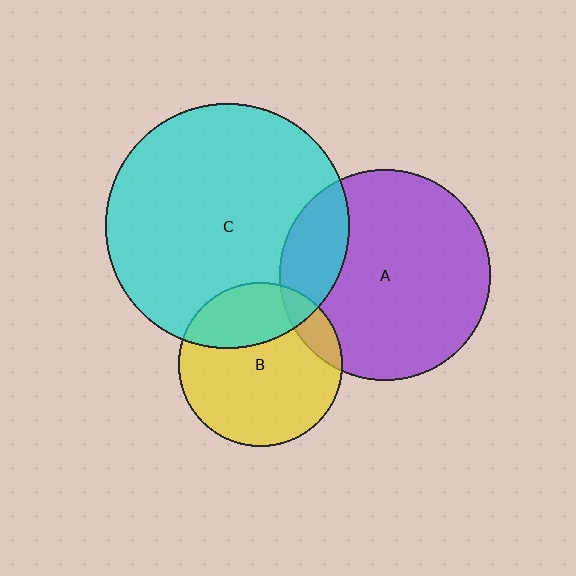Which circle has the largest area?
Circle C (cyan).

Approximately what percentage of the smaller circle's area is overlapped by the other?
Approximately 30%.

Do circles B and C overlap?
Yes.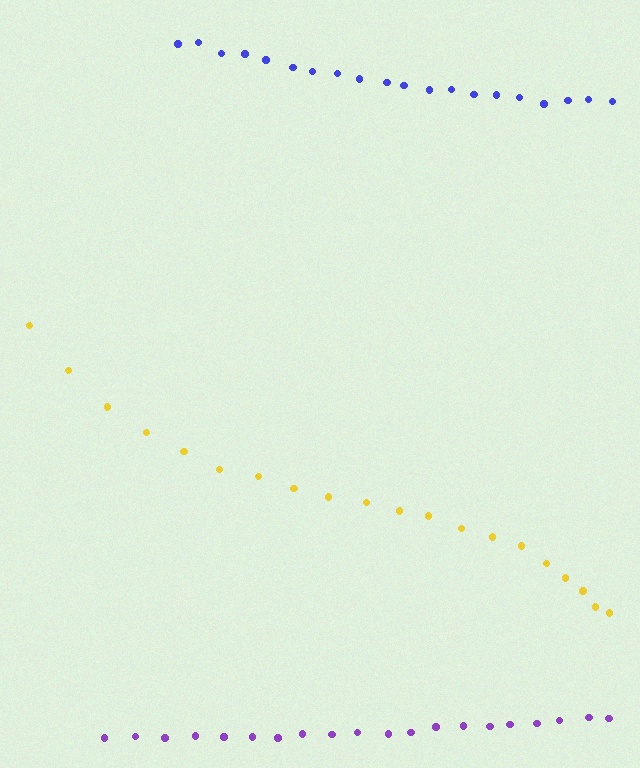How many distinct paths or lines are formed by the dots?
There are 3 distinct paths.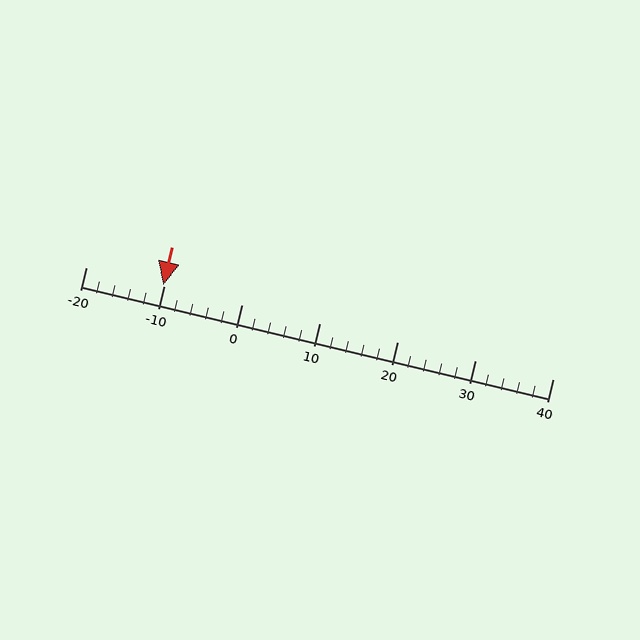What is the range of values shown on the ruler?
The ruler shows values from -20 to 40.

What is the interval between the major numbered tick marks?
The major tick marks are spaced 10 units apart.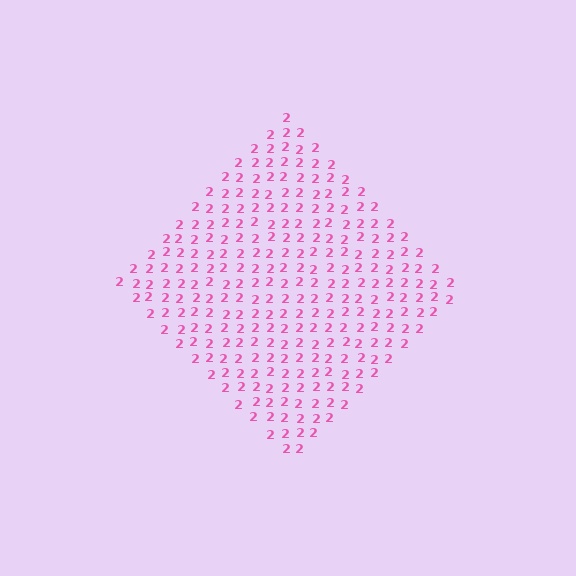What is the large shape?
The large shape is a diamond.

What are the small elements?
The small elements are digit 2's.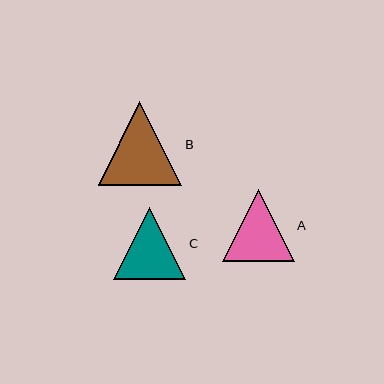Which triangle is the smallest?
Triangle A is the smallest with a size of approximately 71 pixels.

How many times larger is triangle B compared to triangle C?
Triangle B is approximately 1.2 times the size of triangle C.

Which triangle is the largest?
Triangle B is the largest with a size of approximately 84 pixels.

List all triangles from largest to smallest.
From largest to smallest: B, C, A.